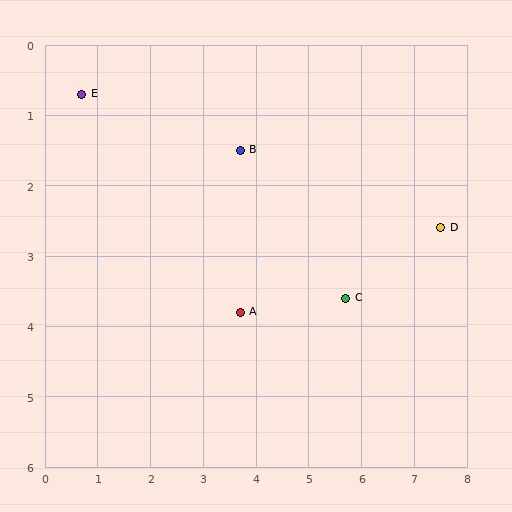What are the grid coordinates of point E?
Point E is at approximately (0.7, 0.7).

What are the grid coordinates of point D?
Point D is at approximately (7.5, 2.6).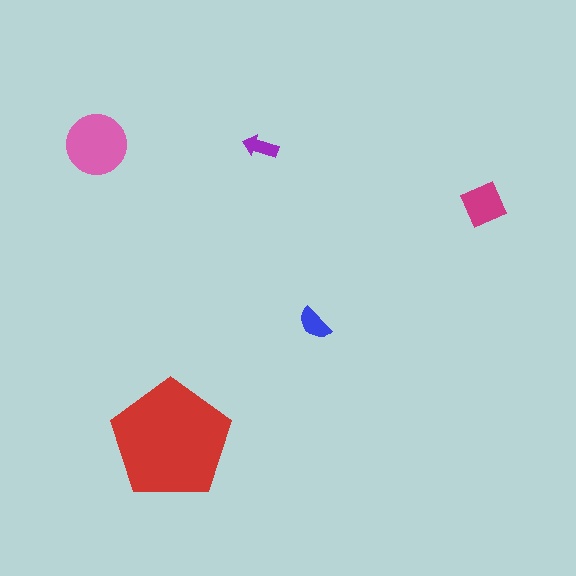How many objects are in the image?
There are 5 objects in the image.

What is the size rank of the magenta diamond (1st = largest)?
3rd.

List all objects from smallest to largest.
The purple arrow, the blue semicircle, the magenta diamond, the pink circle, the red pentagon.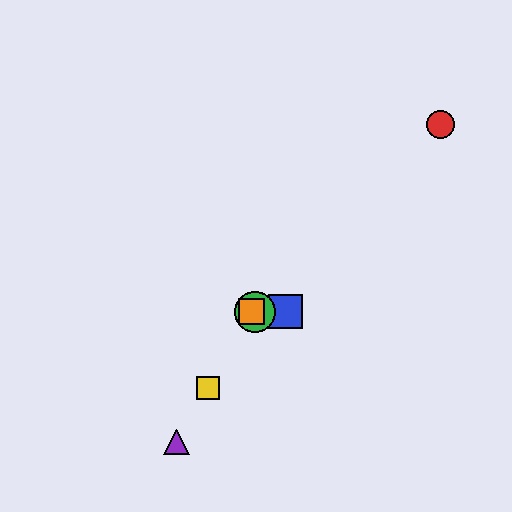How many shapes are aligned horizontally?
3 shapes (the blue square, the green circle, the orange square) are aligned horizontally.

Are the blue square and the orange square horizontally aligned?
Yes, both are at y≈312.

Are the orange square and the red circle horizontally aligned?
No, the orange square is at y≈312 and the red circle is at y≈124.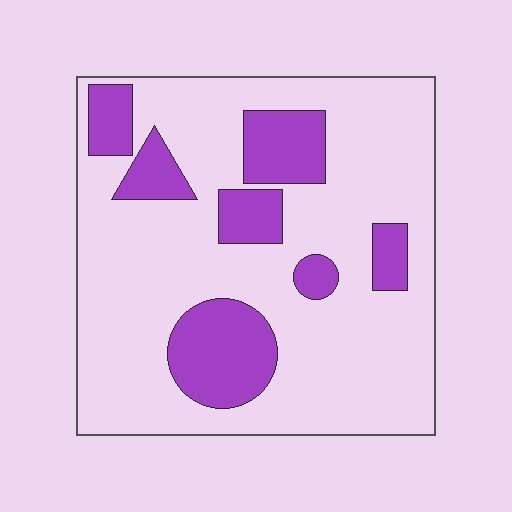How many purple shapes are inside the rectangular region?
7.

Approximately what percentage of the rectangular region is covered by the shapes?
Approximately 25%.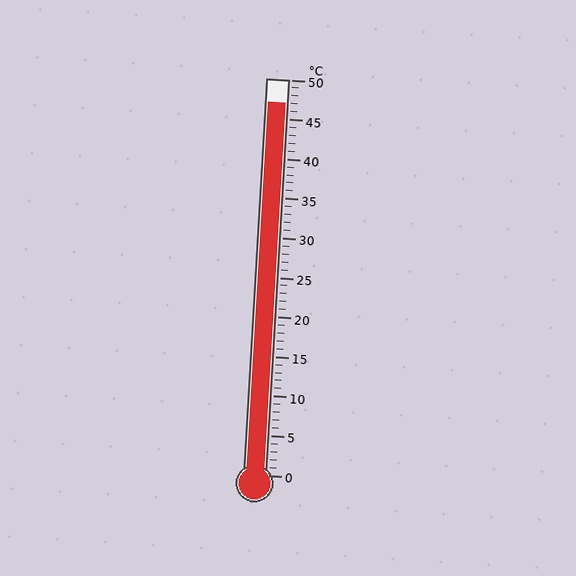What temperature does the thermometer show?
The thermometer shows approximately 47°C.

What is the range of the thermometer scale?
The thermometer scale ranges from 0°C to 50°C.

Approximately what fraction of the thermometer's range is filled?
The thermometer is filled to approximately 95% of its range.